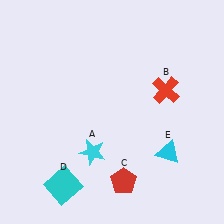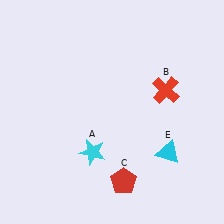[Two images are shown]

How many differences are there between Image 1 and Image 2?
There is 1 difference between the two images.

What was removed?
The cyan square (D) was removed in Image 2.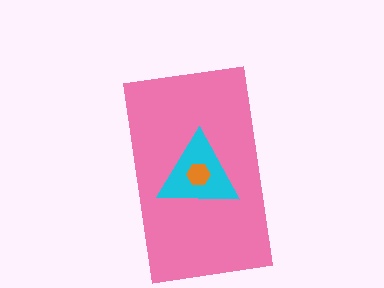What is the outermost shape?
The pink rectangle.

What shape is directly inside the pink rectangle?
The cyan triangle.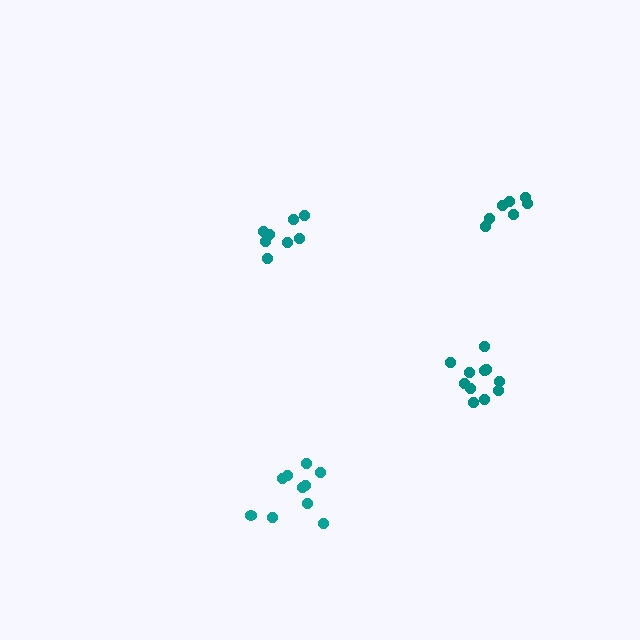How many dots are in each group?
Group 1: 11 dots, Group 2: 8 dots, Group 3: 10 dots, Group 4: 7 dots (36 total).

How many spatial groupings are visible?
There are 4 spatial groupings.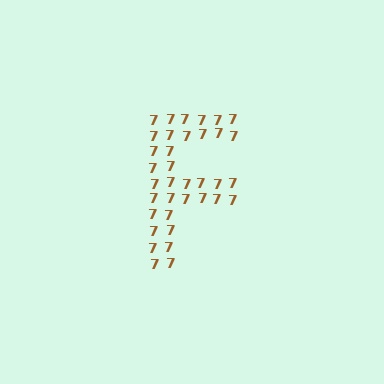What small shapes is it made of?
It is made of small digit 7's.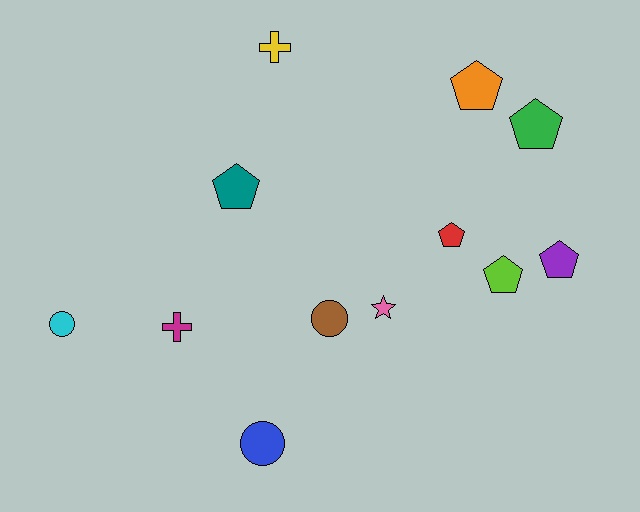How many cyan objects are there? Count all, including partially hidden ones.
There is 1 cyan object.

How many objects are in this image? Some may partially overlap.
There are 12 objects.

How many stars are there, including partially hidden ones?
There is 1 star.